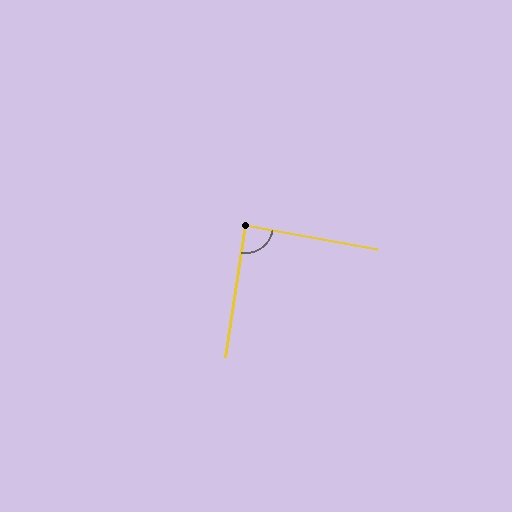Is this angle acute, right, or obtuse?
It is approximately a right angle.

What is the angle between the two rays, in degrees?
Approximately 88 degrees.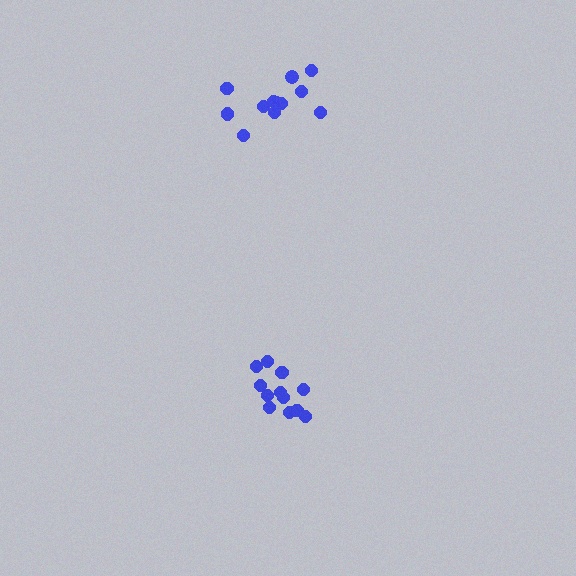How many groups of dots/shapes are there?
There are 2 groups.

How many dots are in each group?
Group 1: 12 dots, Group 2: 12 dots (24 total).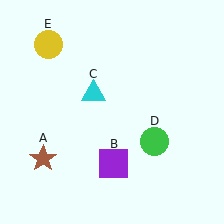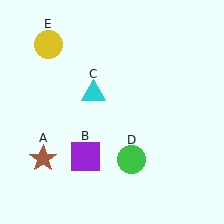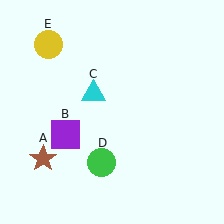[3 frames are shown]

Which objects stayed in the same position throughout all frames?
Brown star (object A) and cyan triangle (object C) and yellow circle (object E) remained stationary.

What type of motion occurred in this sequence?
The purple square (object B), green circle (object D) rotated clockwise around the center of the scene.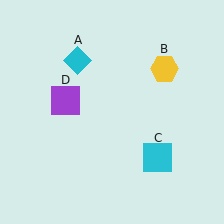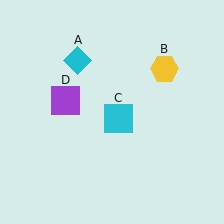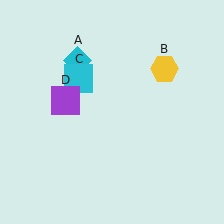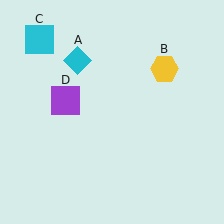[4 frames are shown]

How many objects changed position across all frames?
1 object changed position: cyan square (object C).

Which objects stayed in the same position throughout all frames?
Cyan diamond (object A) and yellow hexagon (object B) and purple square (object D) remained stationary.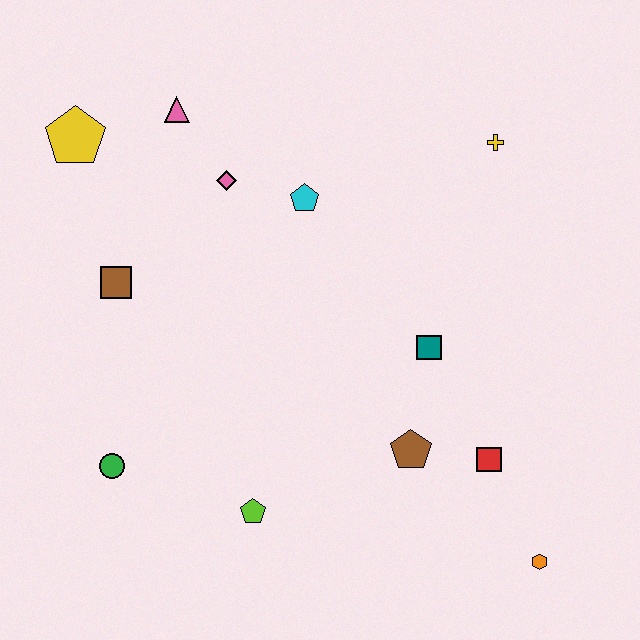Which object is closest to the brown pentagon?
The red square is closest to the brown pentagon.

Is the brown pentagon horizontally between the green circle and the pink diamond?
No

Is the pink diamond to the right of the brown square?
Yes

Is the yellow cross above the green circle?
Yes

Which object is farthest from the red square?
The yellow pentagon is farthest from the red square.